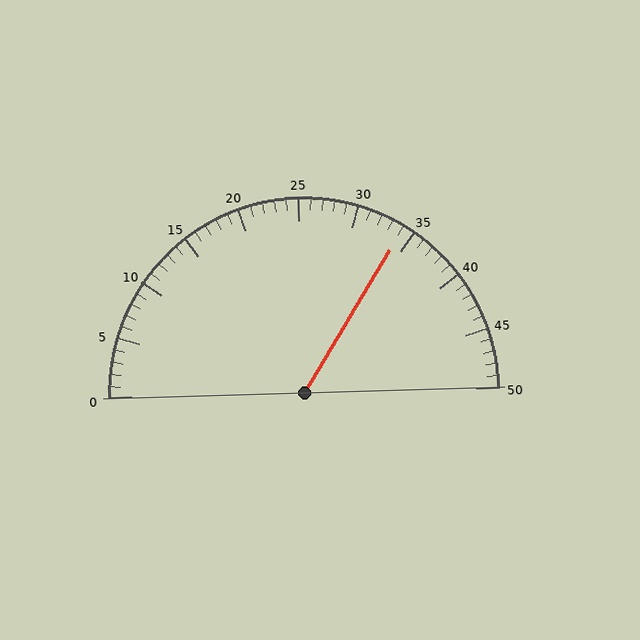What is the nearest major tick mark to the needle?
The nearest major tick mark is 35.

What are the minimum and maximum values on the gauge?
The gauge ranges from 0 to 50.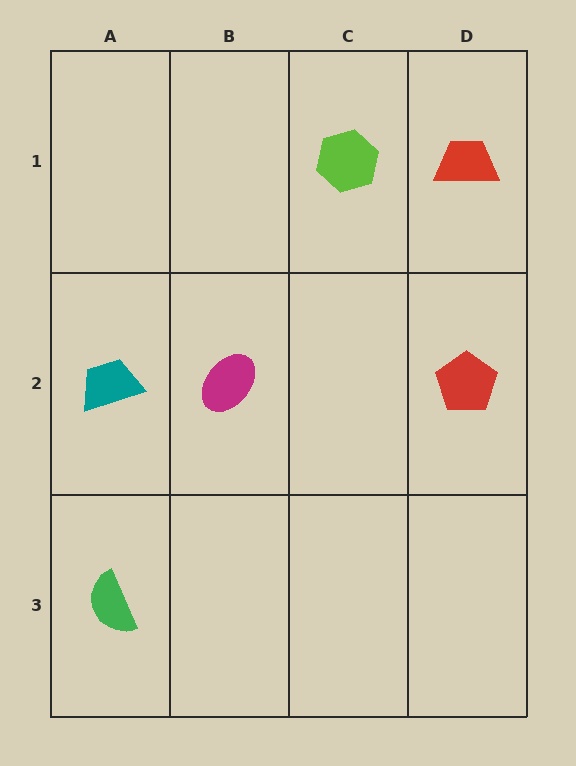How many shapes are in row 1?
2 shapes.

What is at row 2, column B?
A magenta ellipse.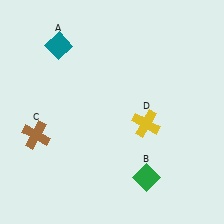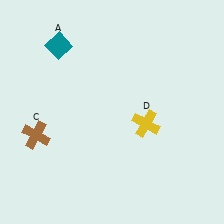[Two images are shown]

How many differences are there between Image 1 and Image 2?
There is 1 difference between the two images.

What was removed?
The green diamond (B) was removed in Image 2.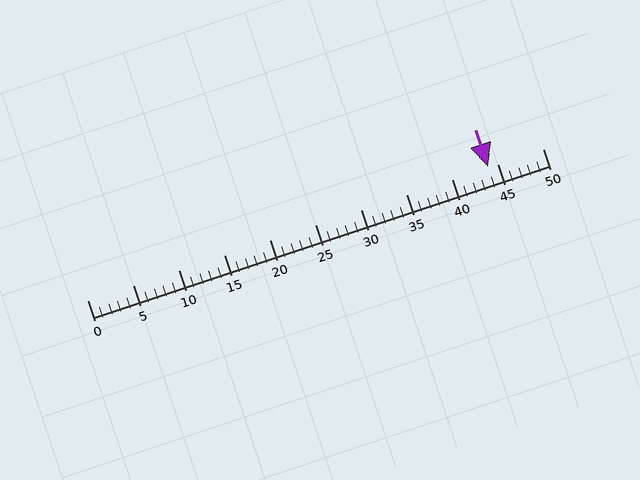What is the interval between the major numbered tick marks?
The major tick marks are spaced 5 units apart.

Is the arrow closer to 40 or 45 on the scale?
The arrow is closer to 45.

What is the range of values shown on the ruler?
The ruler shows values from 0 to 50.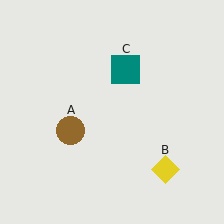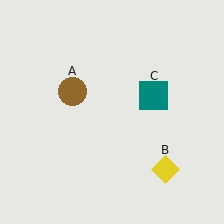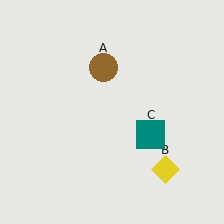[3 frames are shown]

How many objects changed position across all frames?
2 objects changed position: brown circle (object A), teal square (object C).